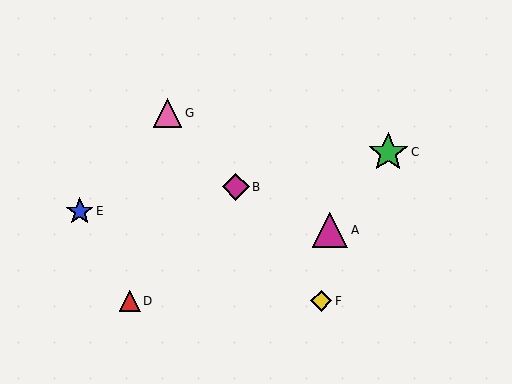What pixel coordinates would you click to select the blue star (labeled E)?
Click at (80, 211) to select the blue star E.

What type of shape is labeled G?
Shape G is a pink triangle.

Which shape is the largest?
The green star (labeled C) is the largest.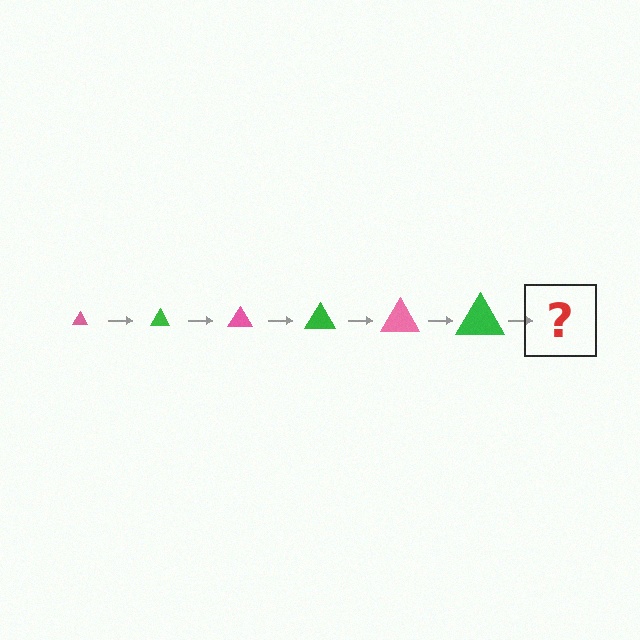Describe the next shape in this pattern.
It should be a pink triangle, larger than the previous one.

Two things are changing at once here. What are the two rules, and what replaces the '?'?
The two rules are that the triangle grows larger each step and the color cycles through pink and green. The '?' should be a pink triangle, larger than the previous one.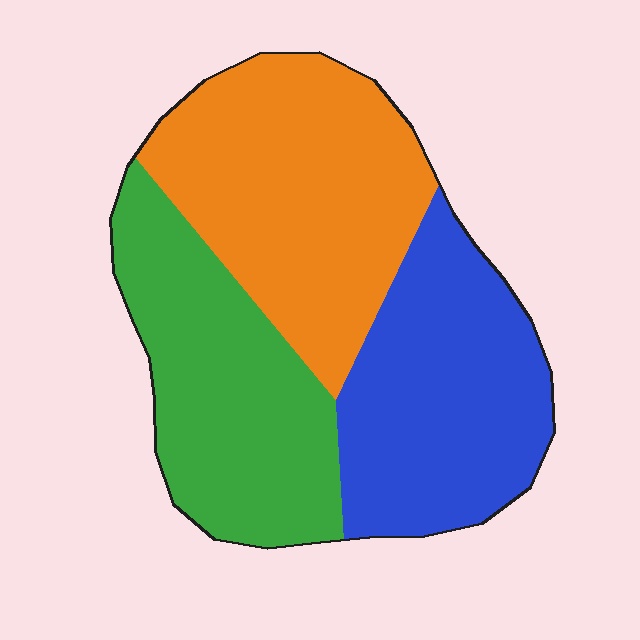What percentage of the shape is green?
Green takes up about one third (1/3) of the shape.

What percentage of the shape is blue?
Blue takes up between a quarter and a half of the shape.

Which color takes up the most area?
Orange, at roughly 35%.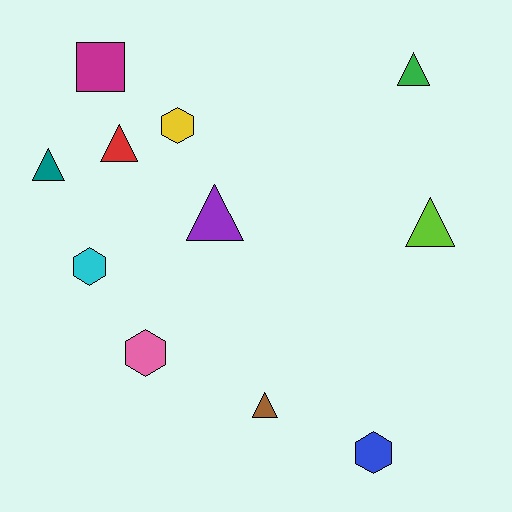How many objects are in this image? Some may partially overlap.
There are 11 objects.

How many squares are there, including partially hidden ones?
There is 1 square.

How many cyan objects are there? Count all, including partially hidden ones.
There is 1 cyan object.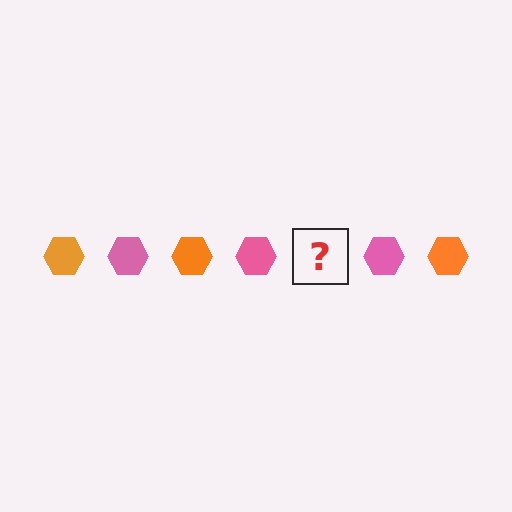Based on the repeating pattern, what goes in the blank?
The blank should be an orange hexagon.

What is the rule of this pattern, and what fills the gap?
The rule is that the pattern cycles through orange, pink hexagons. The gap should be filled with an orange hexagon.